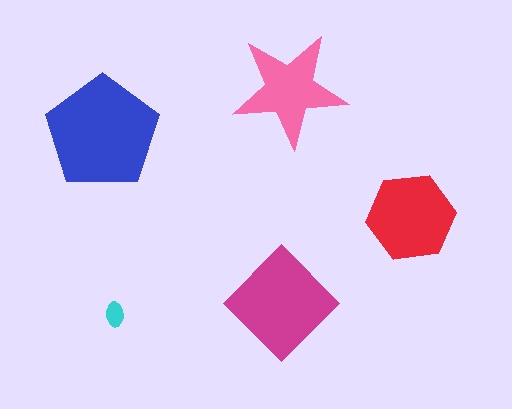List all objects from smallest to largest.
The cyan ellipse, the pink star, the red hexagon, the magenta diamond, the blue pentagon.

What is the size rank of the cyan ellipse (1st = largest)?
5th.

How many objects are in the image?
There are 5 objects in the image.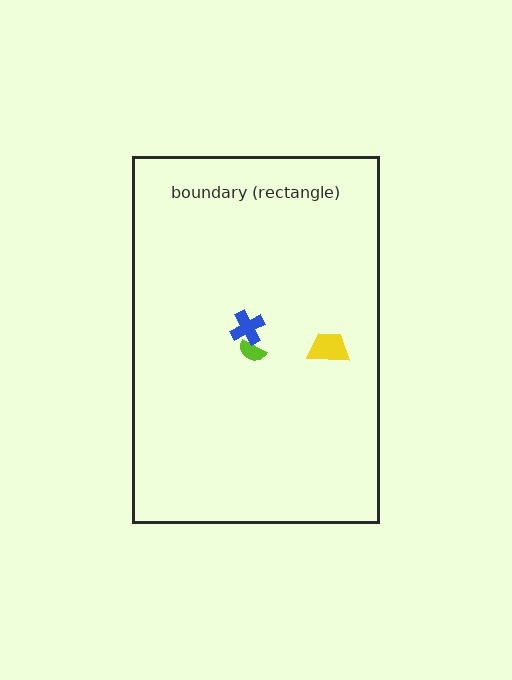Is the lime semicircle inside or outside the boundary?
Inside.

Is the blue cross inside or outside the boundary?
Inside.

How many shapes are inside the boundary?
3 inside, 0 outside.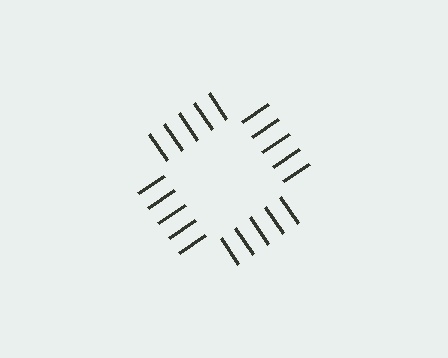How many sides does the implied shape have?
4 sides — the line-ends trace a square.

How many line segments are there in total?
20 — 5 along each of the 4 edges.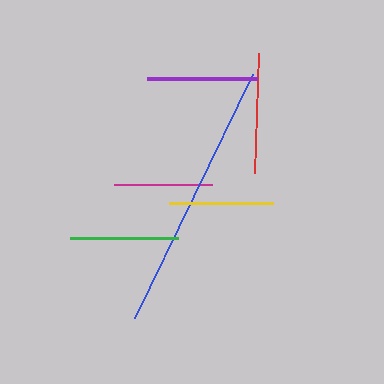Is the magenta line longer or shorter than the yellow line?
The yellow line is longer than the magenta line.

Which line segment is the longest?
The blue line is the longest at approximately 271 pixels.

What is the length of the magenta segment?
The magenta segment is approximately 98 pixels long.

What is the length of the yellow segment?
The yellow segment is approximately 104 pixels long.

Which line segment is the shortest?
The magenta line is the shortest at approximately 98 pixels.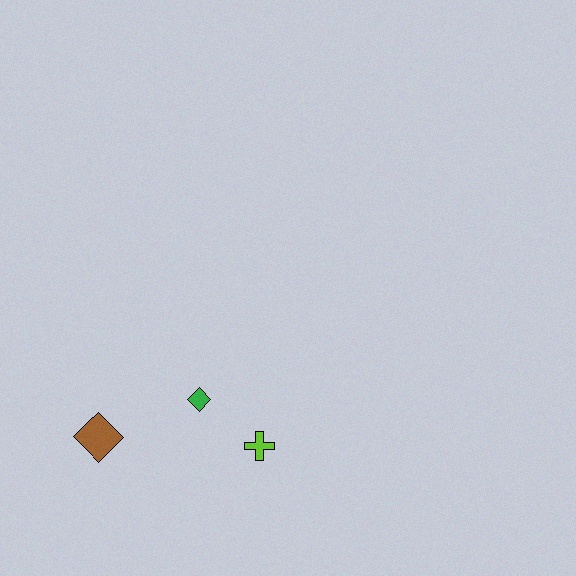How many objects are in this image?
There are 3 objects.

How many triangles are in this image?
There are no triangles.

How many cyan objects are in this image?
There are no cyan objects.